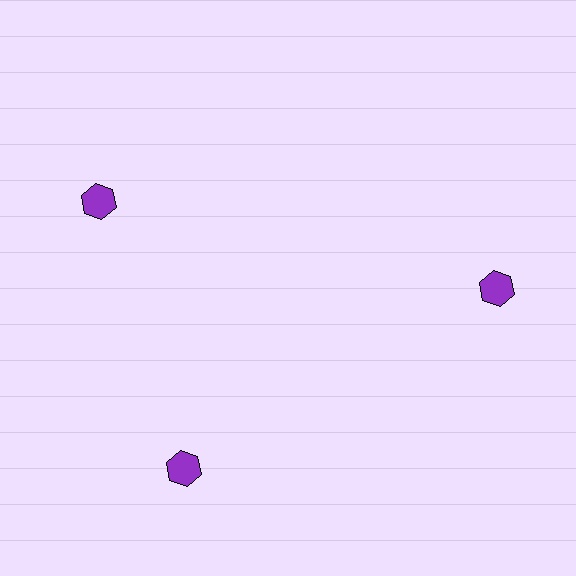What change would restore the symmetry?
The symmetry would be restored by rotating it back into even spacing with its neighbors so that all 3 hexagons sit at equal angles and equal distance from the center.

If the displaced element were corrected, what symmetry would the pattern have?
It would have 3-fold rotational symmetry — the pattern would map onto itself every 120 degrees.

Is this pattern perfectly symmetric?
No. The 3 purple hexagons are arranged in a ring, but one element near the 11 o'clock position is rotated out of alignment along the ring, breaking the 3-fold rotational symmetry.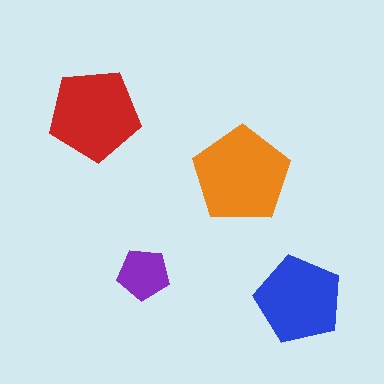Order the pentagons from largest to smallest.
the orange one, the red one, the blue one, the purple one.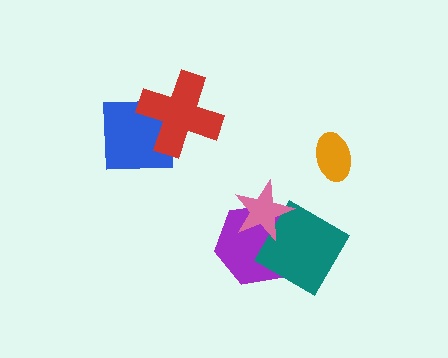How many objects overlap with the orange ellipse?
0 objects overlap with the orange ellipse.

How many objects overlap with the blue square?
1 object overlaps with the blue square.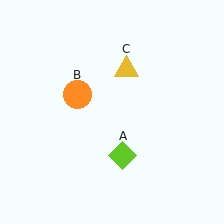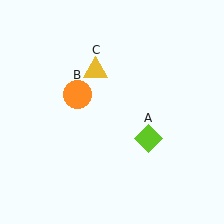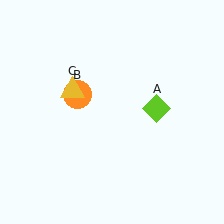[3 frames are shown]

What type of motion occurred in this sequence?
The lime diamond (object A), yellow triangle (object C) rotated counterclockwise around the center of the scene.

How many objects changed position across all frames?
2 objects changed position: lime diamond (object A), yellow triangle (object C).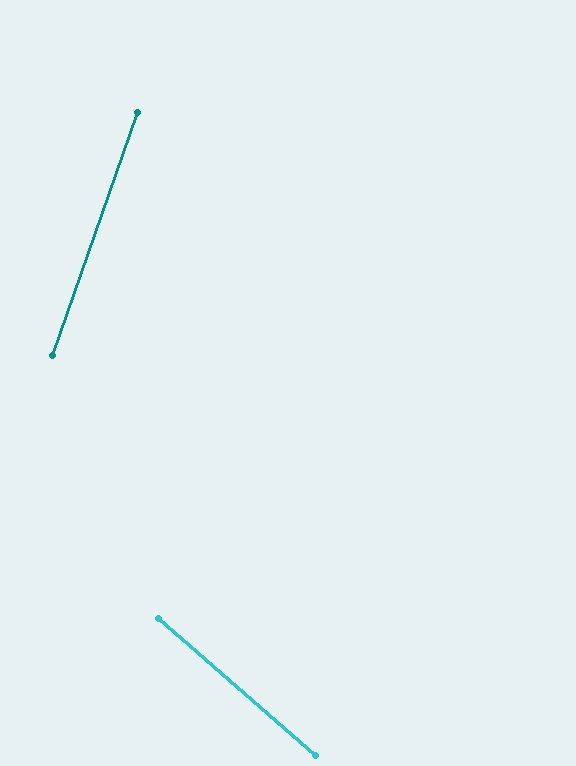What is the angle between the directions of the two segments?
Approximately 68 degrees.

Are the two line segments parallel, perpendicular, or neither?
Neither parallel nor perpendicular — they differ by about 68°.